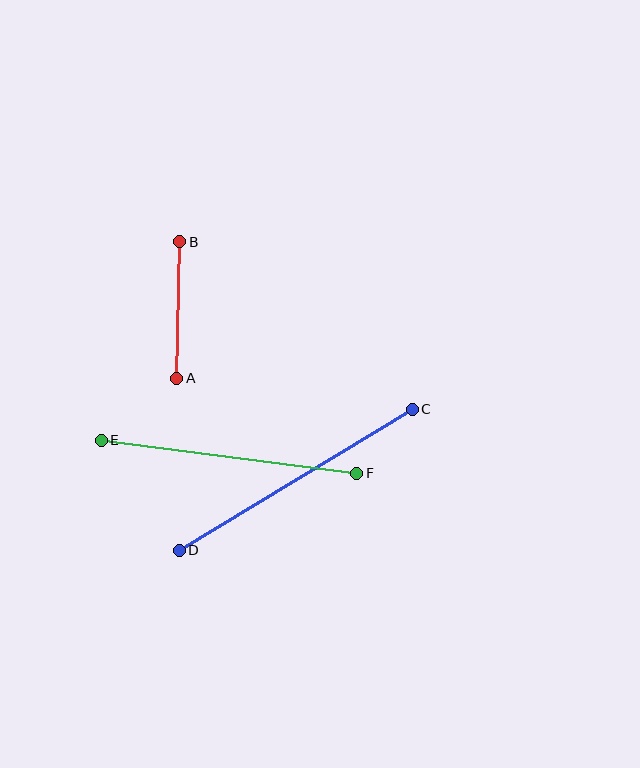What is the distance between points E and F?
The distance is approximately 258 pixels.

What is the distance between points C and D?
The distance is approximately 273 pixels.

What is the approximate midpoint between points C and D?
The midpoint is at approximately (296, 480) pixels.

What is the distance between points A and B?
The distance is approximately 136 pixels.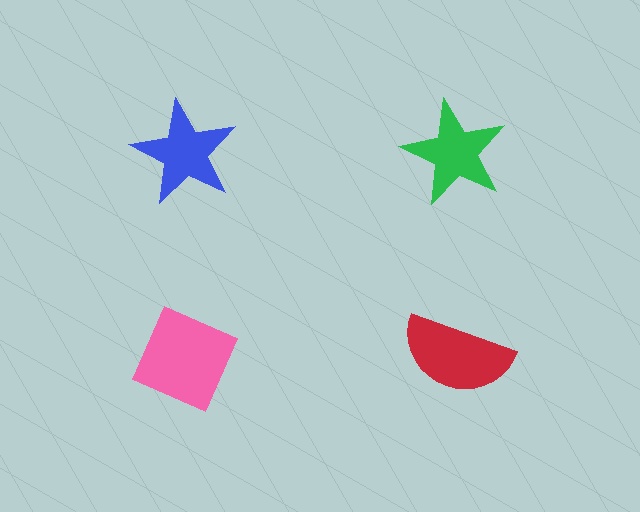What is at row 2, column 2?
A red semicircle.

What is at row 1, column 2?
A green star.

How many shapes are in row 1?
2 shapes.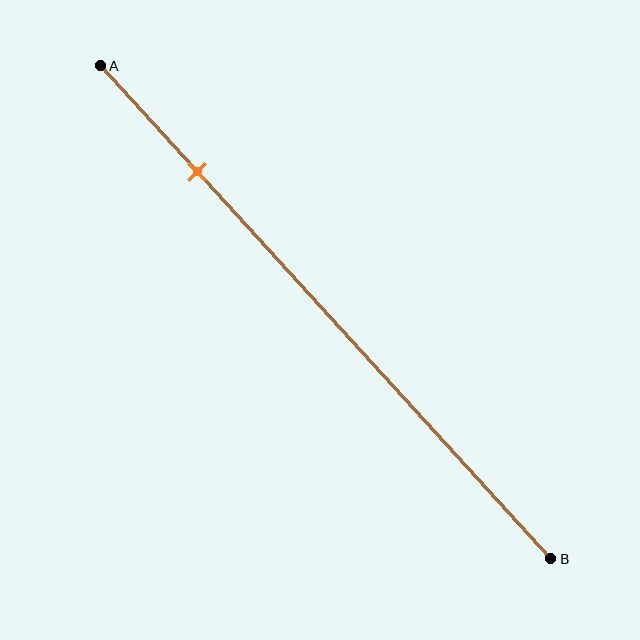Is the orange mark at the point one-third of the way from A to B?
No, the mark is at about 20% from A, not at the 33% one-third point.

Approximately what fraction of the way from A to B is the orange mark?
The orange mark is approximately 20% of the way from A to B.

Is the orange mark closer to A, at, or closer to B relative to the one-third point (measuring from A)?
The orange mark is closer to point A than the one-third point of segment AB.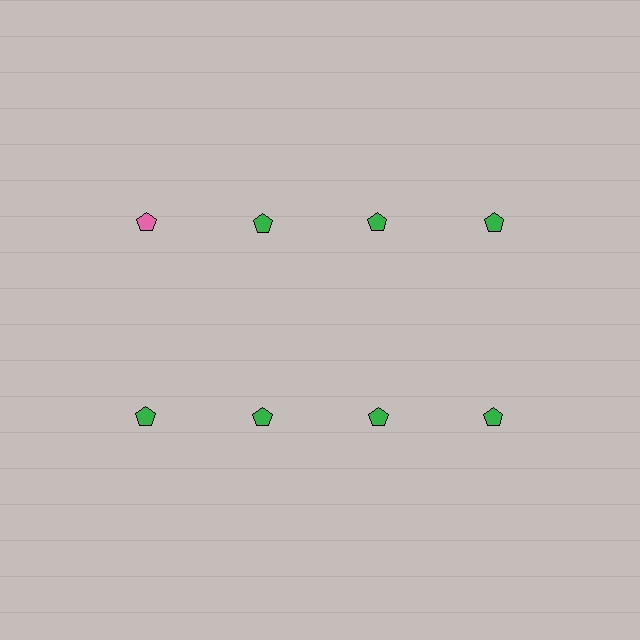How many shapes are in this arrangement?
There are 8 shapes arranged in a grid pattern.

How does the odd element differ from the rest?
It has a different color: pink instead of green.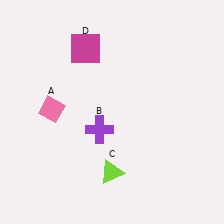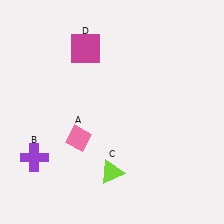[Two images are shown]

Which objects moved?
The objects that moved are: the pink diamond (A), the purple cross (B).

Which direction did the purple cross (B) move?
The purple cross (B) moved left.